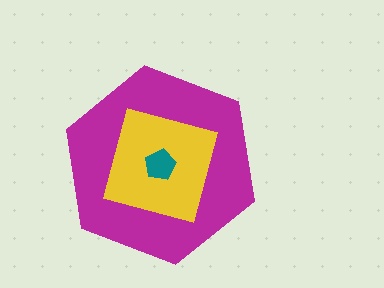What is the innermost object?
The teal pentagon.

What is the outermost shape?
The magenta hexagon.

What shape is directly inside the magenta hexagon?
The yellow square.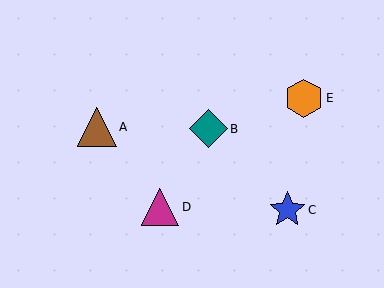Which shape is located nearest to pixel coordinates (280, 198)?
The blue star (labeled C) at (287, 210) is nearest to that location.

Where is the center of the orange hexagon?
The center of the orange hexagon is at (304, 98).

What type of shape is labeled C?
Shape C is a blue star.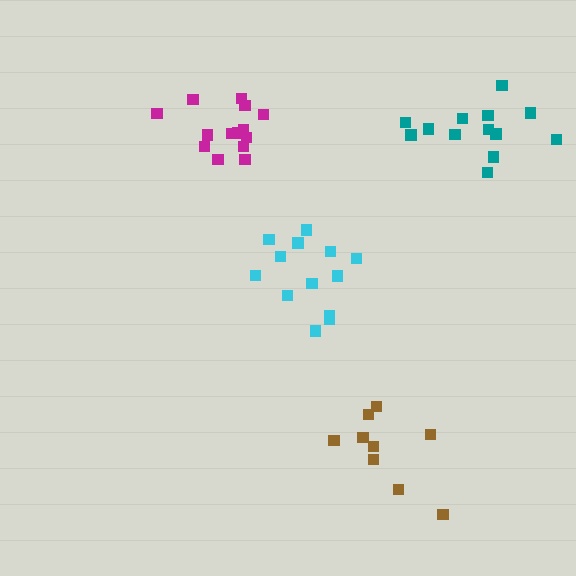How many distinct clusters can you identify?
There are 4 distinct clusters.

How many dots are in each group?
Group 1: 9 dots, Group 2: 15 dots, Group 3: 13 dots, Group 4: 13 dots (50 total).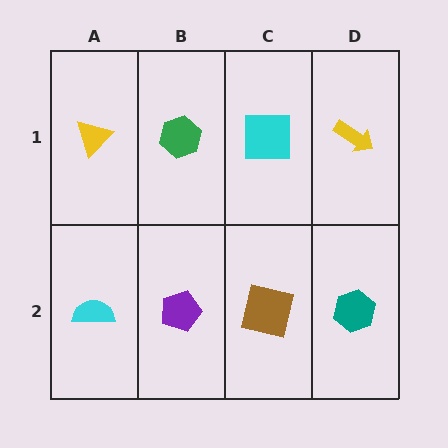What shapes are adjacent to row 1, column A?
A cyan semicircle (row 2, column A), a green hexagon (row 1, column B).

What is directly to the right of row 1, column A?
A green hexagon.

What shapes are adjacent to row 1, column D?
A teal hexagon (row 2, column D), a cyan square (row 1, column C).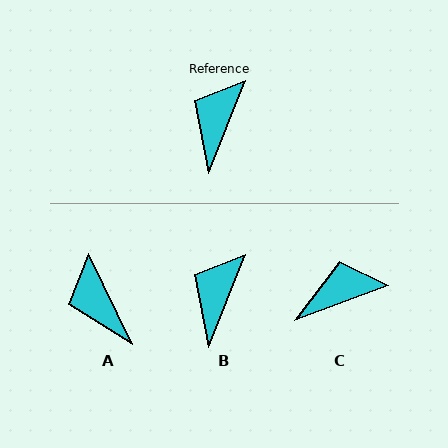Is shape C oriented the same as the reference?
No, it is off by about 47 degrees.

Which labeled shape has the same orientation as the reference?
B.